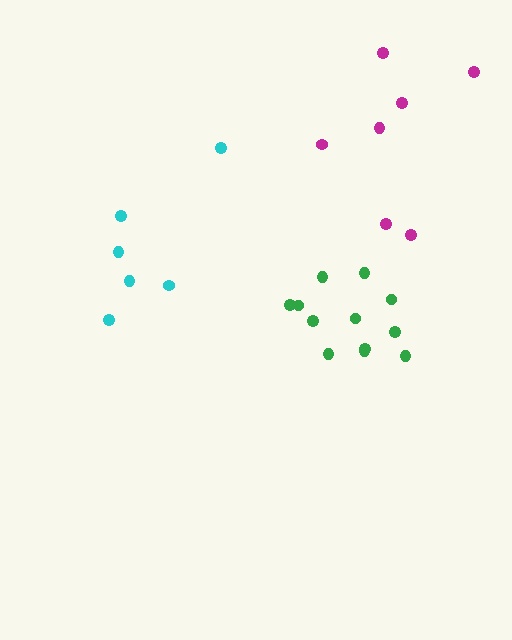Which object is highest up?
The magenta cluster is topmost.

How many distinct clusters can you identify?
There are 3 distinct clusters.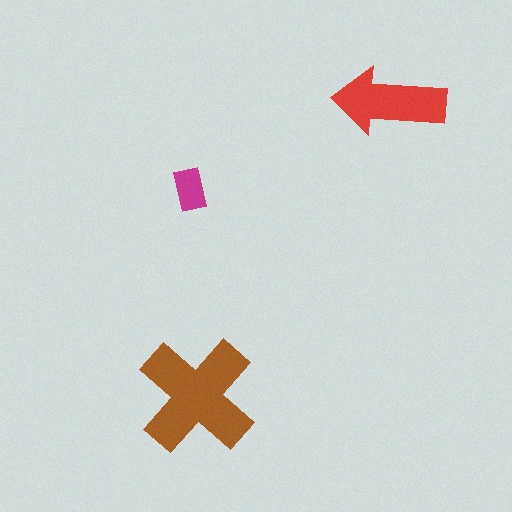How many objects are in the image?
There are 3 objects in the image.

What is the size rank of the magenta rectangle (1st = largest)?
3rd.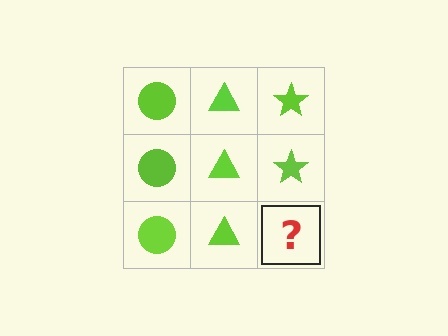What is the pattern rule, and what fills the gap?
The rule is that each column has a consistent shape. The gap should be filled with a lime star.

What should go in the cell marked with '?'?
The missing cell should contain a lime star.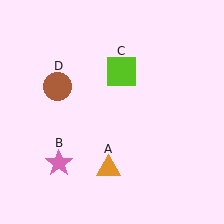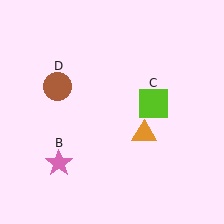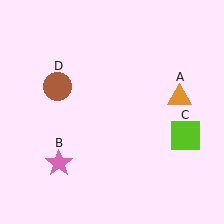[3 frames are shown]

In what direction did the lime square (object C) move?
The lime square (object C) moved down and to the right.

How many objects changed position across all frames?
2 objects changed position: orange triangle (object A), lime square (object C).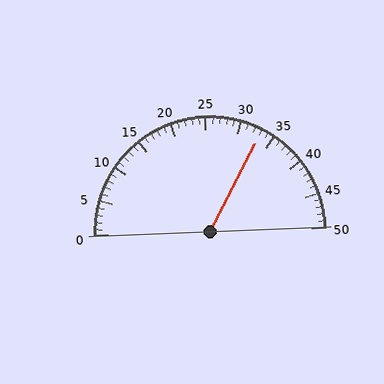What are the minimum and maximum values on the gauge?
The gauge ranges from 0 to 50.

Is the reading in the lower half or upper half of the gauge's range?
The reading is in the upper half of the range (0 to 50).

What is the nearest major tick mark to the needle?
The nearest major tick mark is 35.